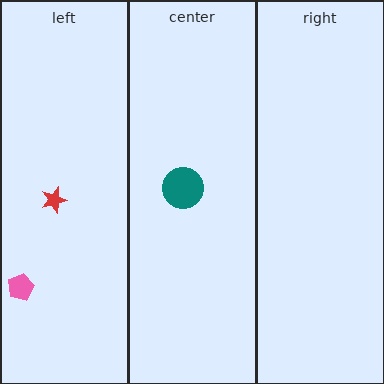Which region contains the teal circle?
The center region.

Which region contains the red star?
The left region.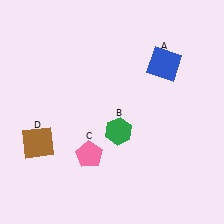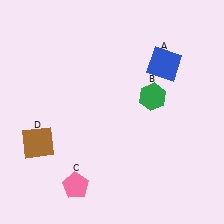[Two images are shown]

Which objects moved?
The objects that moved are: the green hexagon (B), the pink pentagon (C).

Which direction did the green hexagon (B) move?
The green hexagon (B) moved up.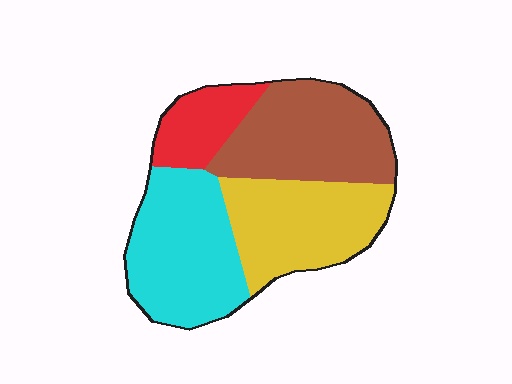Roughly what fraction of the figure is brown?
Brown covers around 30% of the figure.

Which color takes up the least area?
Red, at roughly 10%.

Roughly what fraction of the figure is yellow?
Yellow takes up about one quarter (1/4) of the figure.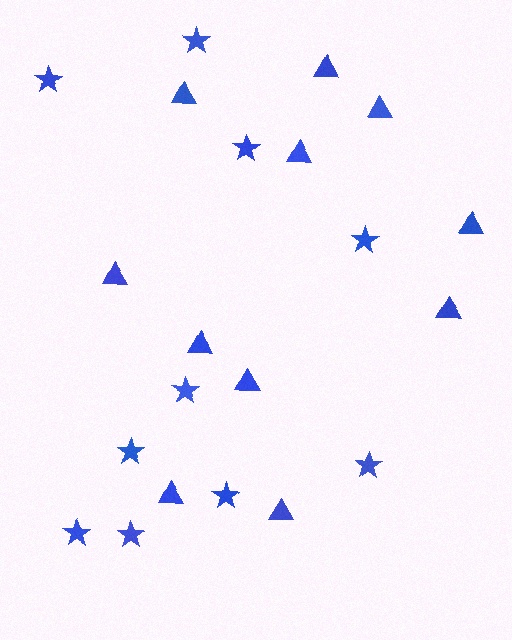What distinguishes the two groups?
There are 2 groups: one group of triangles (11) and one group of stars (10).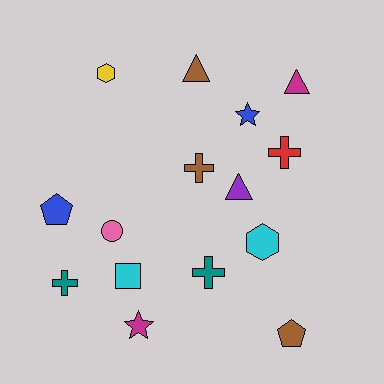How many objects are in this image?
There are 15 objects.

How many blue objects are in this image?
There are 2 blue objects.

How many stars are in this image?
There are 2 stars.